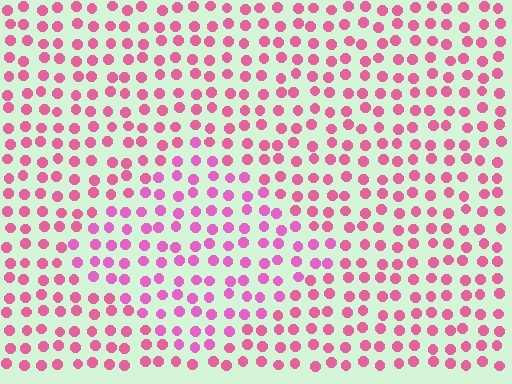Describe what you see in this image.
The image is filled with small pink elements in a uniform arrangement. A diamond-shaped region is visible where the elements are tinted to a slightly different hue, forming a subtle color boundary.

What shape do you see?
I see a diamond.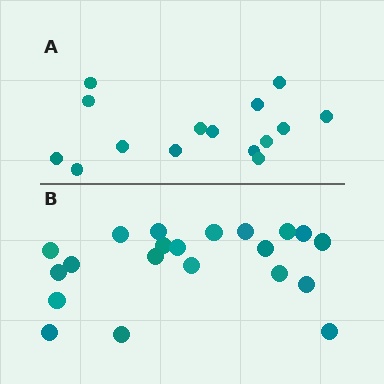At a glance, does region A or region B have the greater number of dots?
Region B (the bottom region) has more dots.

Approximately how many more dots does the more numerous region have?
Region B has about 6 more dots than region A.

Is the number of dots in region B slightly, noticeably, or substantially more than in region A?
Region B has noticeably more, but not dramatically so. The ratio is roughly 1.4 to 1.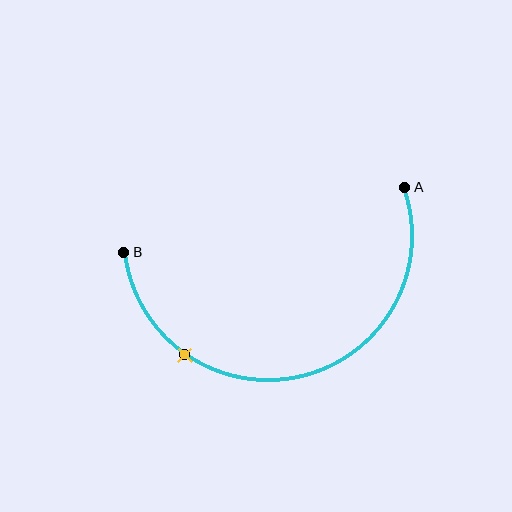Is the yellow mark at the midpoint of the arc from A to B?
No. The yellow mark lies on the arc but is closer to endpoint B. The arc midpoint would be at the point on the curve equidistant along the arc from both A and B.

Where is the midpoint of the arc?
The arc midpoint is the point on the curve farthest from the straight line joining A and B. It sits below that line.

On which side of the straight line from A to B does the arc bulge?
The arc bulges below the straight line connecting A and B.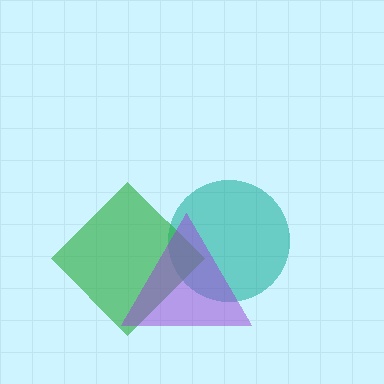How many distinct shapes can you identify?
There are 3 distinct shapes: a teal circle, a green diamond, a purple triangle.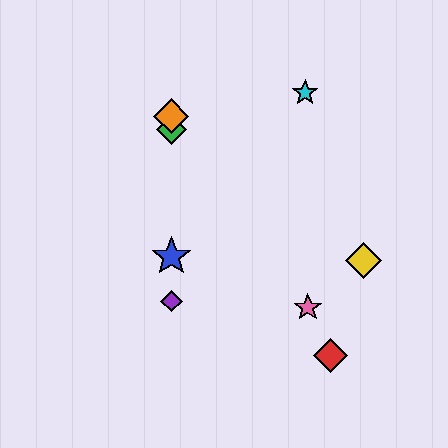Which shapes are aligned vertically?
The blue star, the green diamond, the purple diamond, the orange diamond are aligned vertically.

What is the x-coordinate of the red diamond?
The red diamond is at x≈331.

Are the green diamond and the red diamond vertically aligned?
No, the green diamond is at x≈171 and the red diamond is at x≈331.